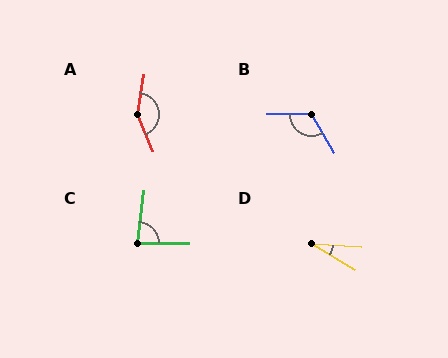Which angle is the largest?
A, at approximately 148 degrees.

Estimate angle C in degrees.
Approximately 83 degrees.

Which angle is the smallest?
D, at approximately 28 degrees.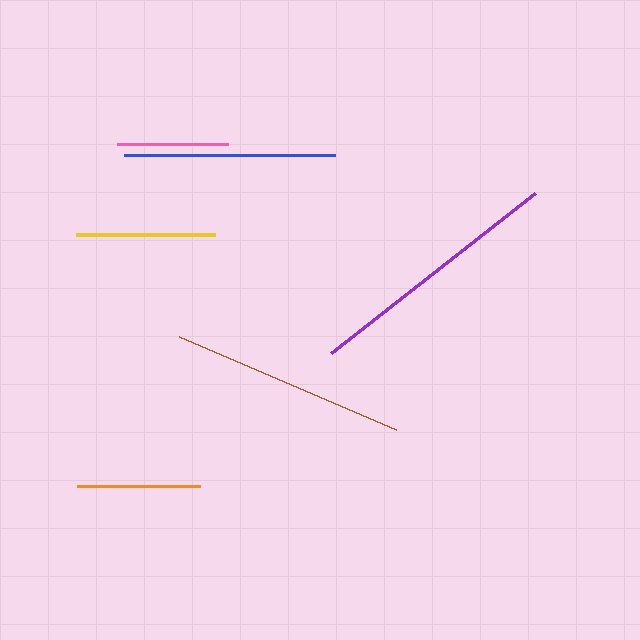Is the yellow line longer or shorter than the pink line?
The yellow line is longer than the pink line.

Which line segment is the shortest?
The pink line is the shortest at approximately 111 pixels.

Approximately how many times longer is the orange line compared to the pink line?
The orange line is approximately 1.1 times the length of the pink line.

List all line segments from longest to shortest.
From longest to shortest: purple, brown, blue, yellow, orange, pink.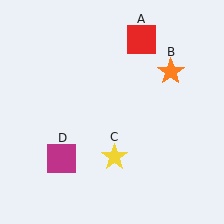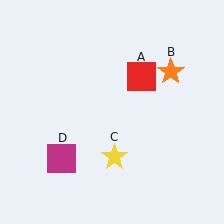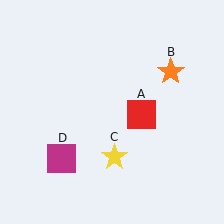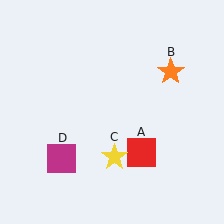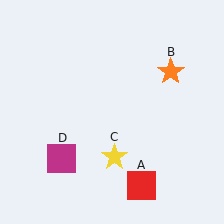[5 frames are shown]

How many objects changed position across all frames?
1 object changed position: red square (object A).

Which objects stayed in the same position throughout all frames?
Orange star (object B) and yellow star (object C) and magenta square (object D) remained stationary.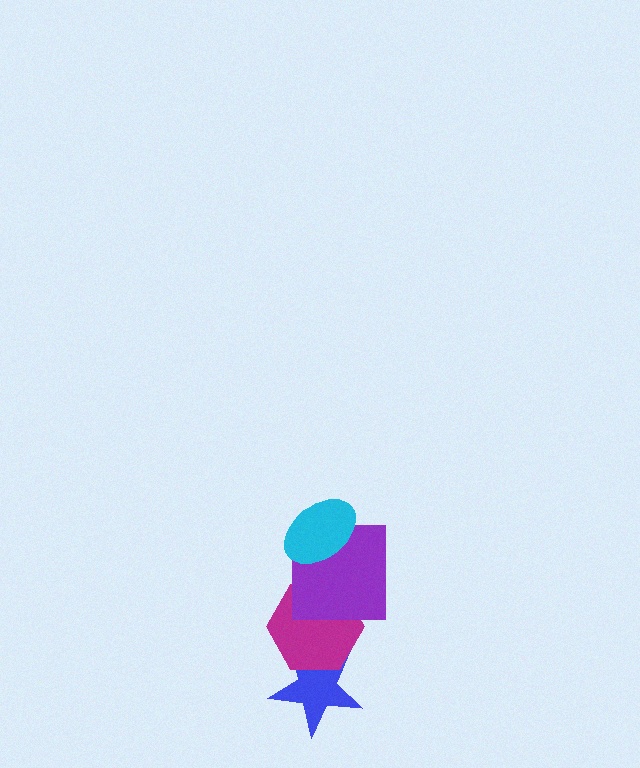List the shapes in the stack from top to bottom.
From top to bottom: the cyan ellipse, the purple square, the magenta hexagon, the blue star.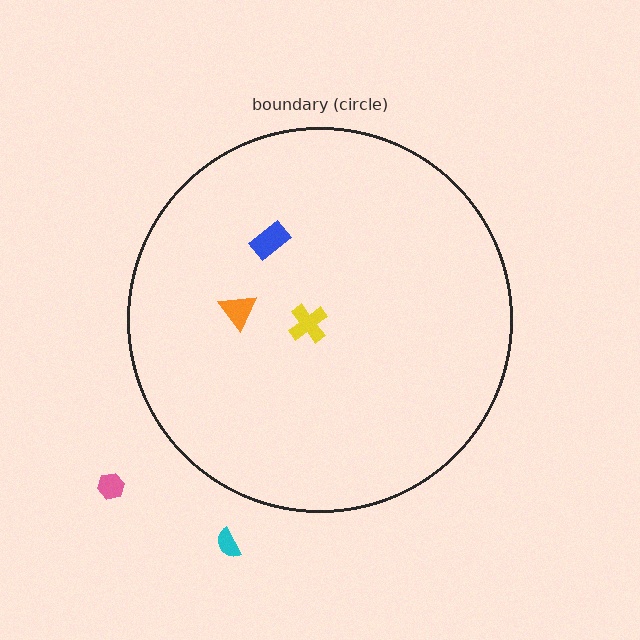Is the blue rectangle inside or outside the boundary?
Inside.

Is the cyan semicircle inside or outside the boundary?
Outside.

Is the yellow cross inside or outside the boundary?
Inside.